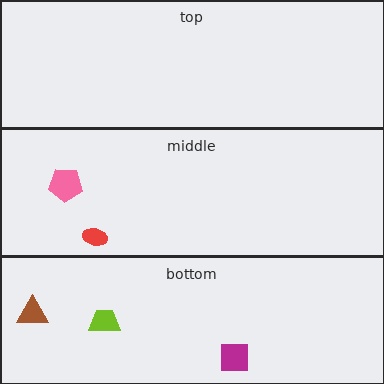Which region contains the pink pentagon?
The middle region.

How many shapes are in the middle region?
2.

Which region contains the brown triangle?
The bottom region.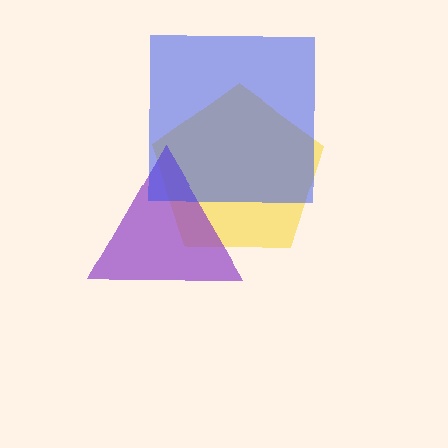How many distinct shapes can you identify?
There are 3 distinct shapes: a yellow pentagon, a purple triangle, a blue square.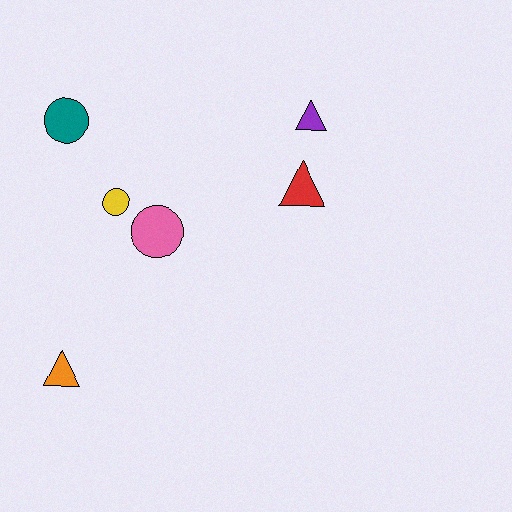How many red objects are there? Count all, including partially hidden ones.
There is 1 red object.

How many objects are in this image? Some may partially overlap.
There are 6 objects.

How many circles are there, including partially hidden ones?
There are 3 circles.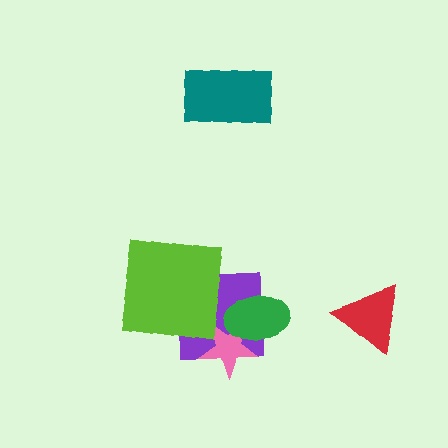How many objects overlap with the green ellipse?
2 objects overlap with the green ellipse.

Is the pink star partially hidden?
Yes, it is partially covered by another shape.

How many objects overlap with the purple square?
3 objects overlap with the purple square.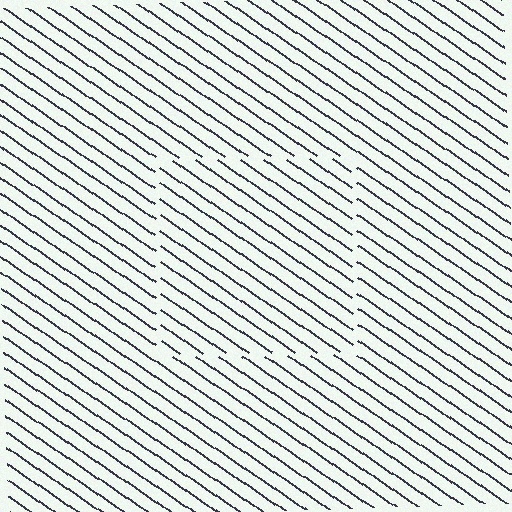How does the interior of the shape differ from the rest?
The interior of the shape contains the same grating, shifted by half a period — the contour is defined by the phase discontinuity where line-ends from the inner and outer gratings abut.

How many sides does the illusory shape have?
4 sides — the line-ends trace a square.